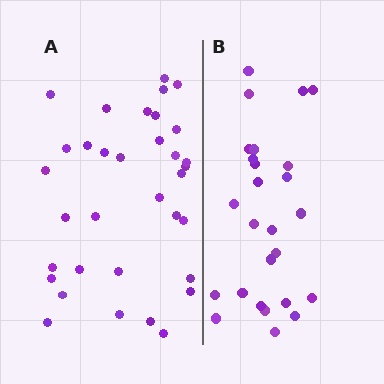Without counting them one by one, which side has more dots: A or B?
Region A (the left region) has more dots.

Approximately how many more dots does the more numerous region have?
Region A has roughly 8 or so more dots than region B.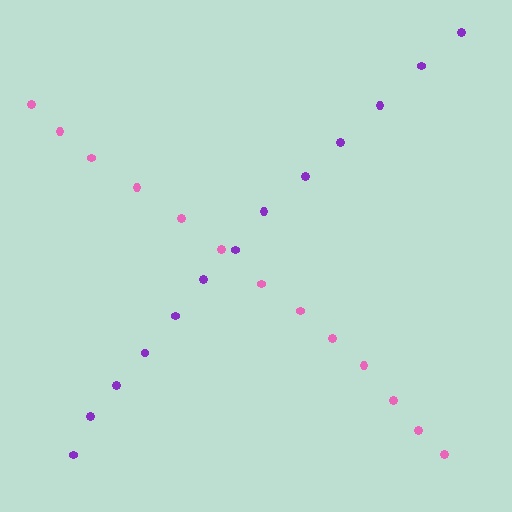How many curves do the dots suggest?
There are 2 distinct paths.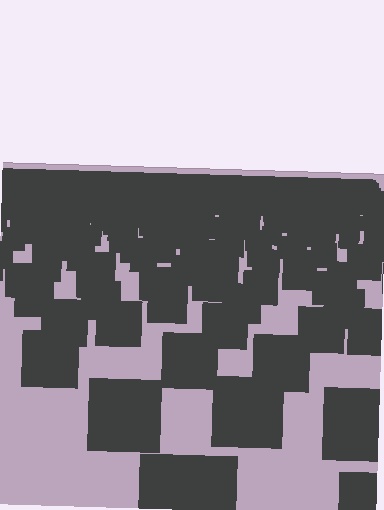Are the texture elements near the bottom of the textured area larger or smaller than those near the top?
Larger. Near the bottom, elements are closer to the viewer and appear at a bigger on-screen size.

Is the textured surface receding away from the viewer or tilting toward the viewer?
The surface is receding away from the viewer. Texture elements get smaller and denser toward the top.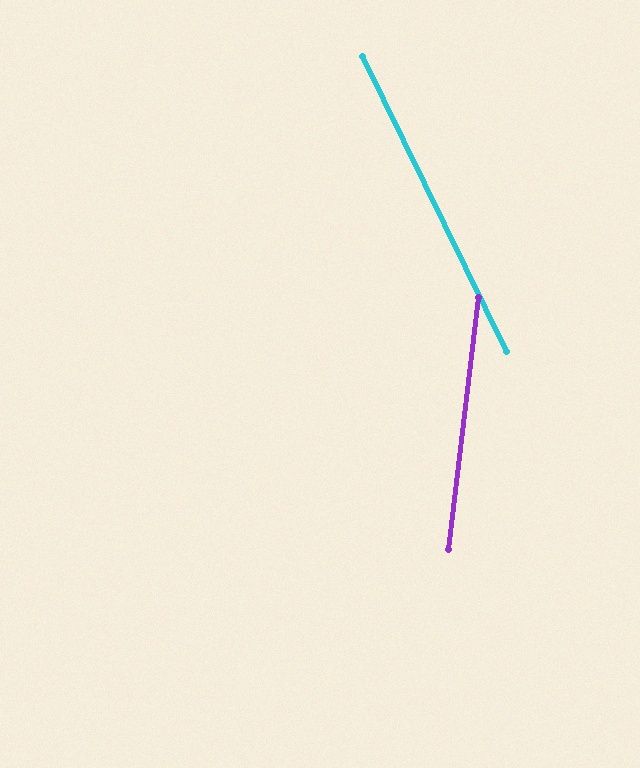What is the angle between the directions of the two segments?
Approximately 33 degrees.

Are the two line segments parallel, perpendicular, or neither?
Neither parallel nor perpendicular — they differ by about 33°.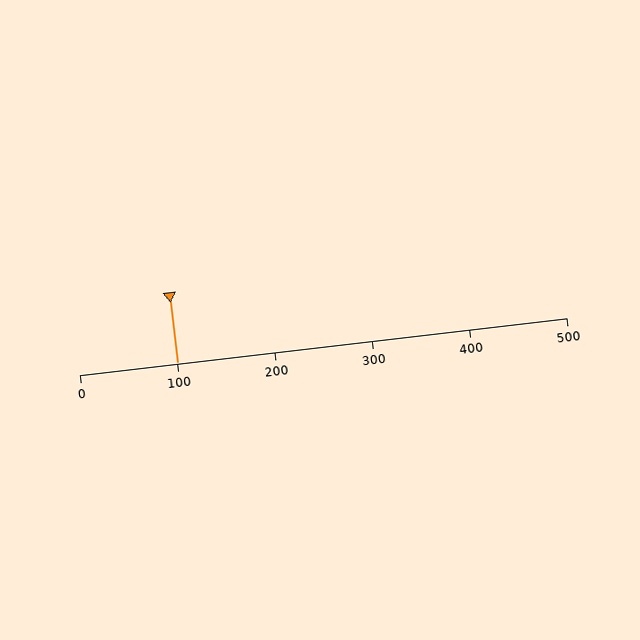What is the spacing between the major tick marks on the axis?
The major ticks are spaced 100 apart.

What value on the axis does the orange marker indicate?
The marker indicates approximately 100.